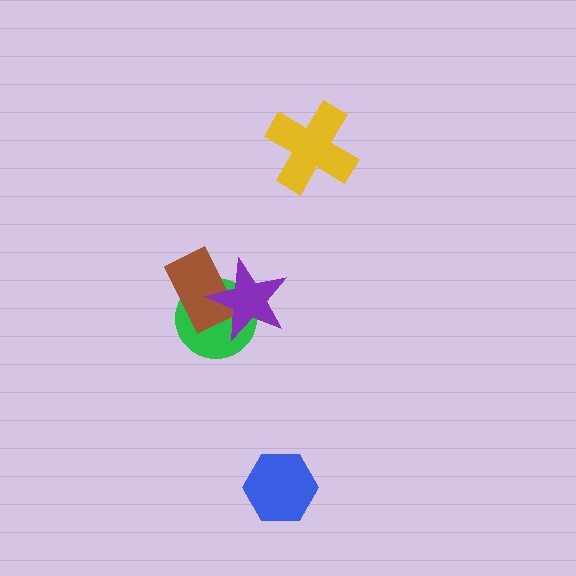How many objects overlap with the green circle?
2 objects overlap with the green circle.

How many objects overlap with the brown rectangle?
2 objects overlap with the brown rectangle.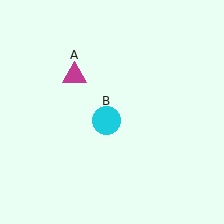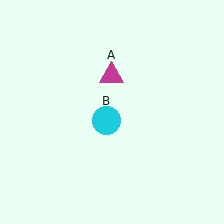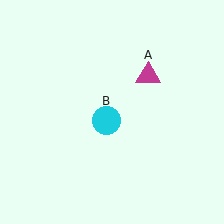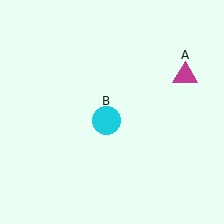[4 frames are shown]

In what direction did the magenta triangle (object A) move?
The magenta triangle (object A) moved right.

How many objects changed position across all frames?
1 object changed position: magenta triangle (object A).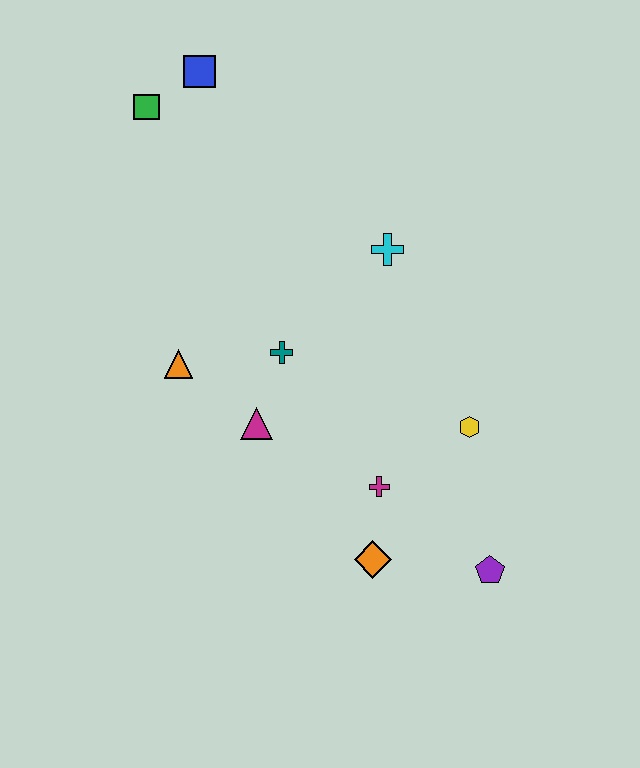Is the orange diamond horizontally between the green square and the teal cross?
No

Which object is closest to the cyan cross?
The teal cross is closest to the cyan cross.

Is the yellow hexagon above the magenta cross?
Yes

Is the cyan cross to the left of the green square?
No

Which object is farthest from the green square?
The purple pentagon is farthest from the green square.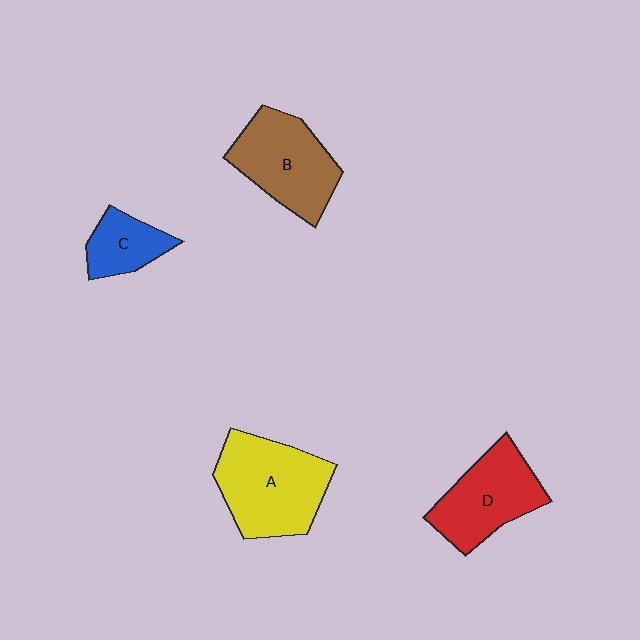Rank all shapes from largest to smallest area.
From largest to smallest: A (yellow), B (brown), D (red), C (blue).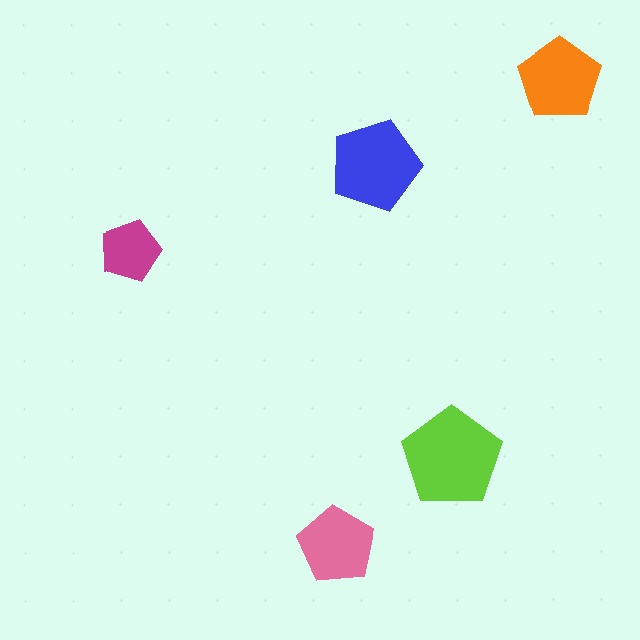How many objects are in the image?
There are 5 objects in the image.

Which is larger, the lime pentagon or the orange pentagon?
The lime one.